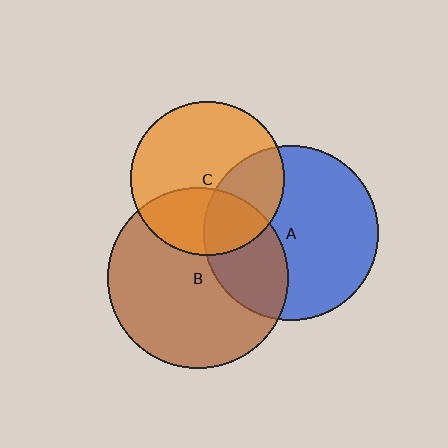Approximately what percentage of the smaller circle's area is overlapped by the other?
Approximately 35%.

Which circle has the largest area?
Circle B (brown).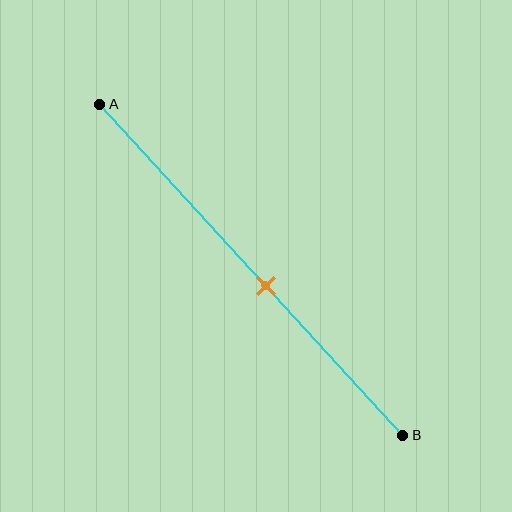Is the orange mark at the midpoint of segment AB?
No, the mark is at about 55% from A, not at the 50% midpoint.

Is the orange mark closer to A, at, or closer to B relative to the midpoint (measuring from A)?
The orange mark is closer to point B than the midpoint of segment AB.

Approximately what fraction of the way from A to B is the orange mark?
The orange mark is approximately 55% of the way from A to B.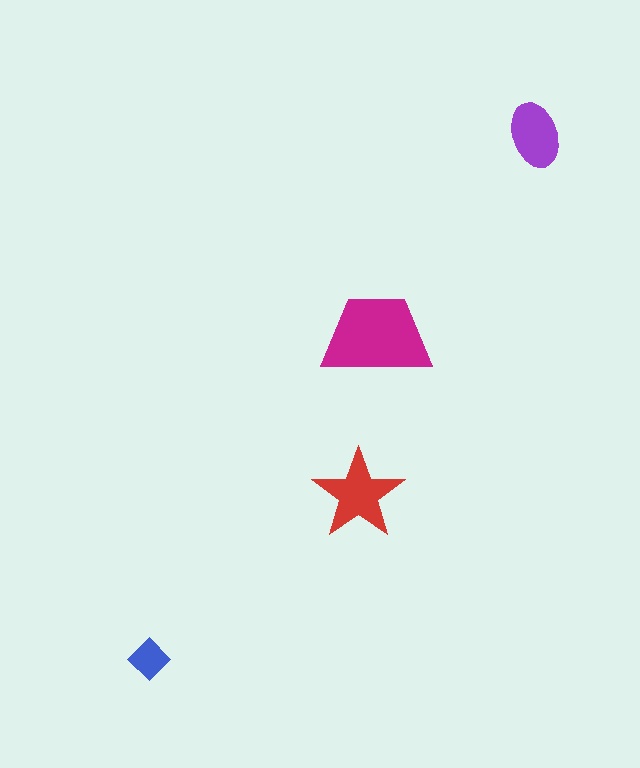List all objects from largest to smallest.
The magenta trapezoid, the red star, the purple ellipse, the blue diamond.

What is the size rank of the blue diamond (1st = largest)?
4th.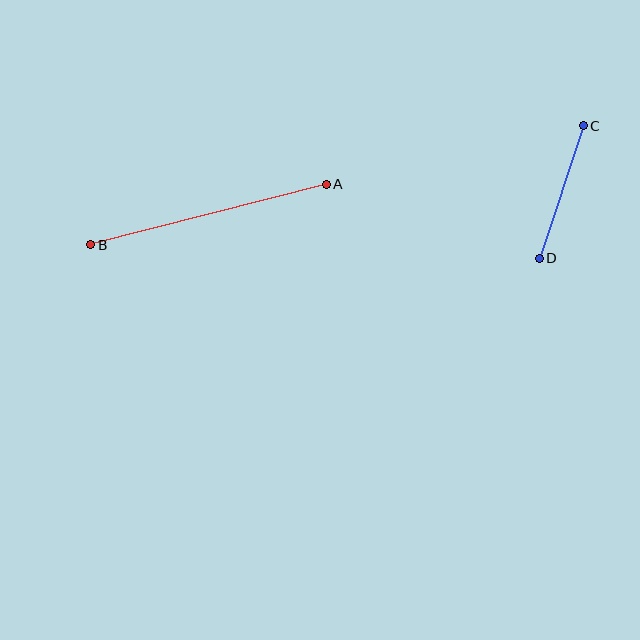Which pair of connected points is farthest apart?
Points A and B are farthest apart.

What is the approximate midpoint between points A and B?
The midpoint is at approximately (208, 214) pixels.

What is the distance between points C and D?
The distance is approximately 140 pixels.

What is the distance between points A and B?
The distance is approximately 243 pixels.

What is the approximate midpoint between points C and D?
The midpoint is at approximately (561, 192) pixels.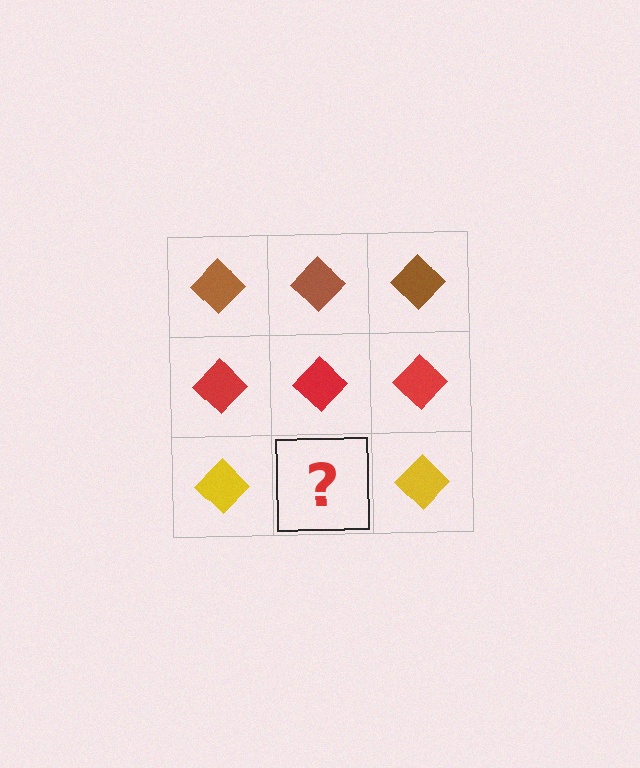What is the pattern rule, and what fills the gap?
The rule is that each row has a consistent color. The gap should be filled with a yellow diamond.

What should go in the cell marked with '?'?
The missing cell should contain a yellow diamond.